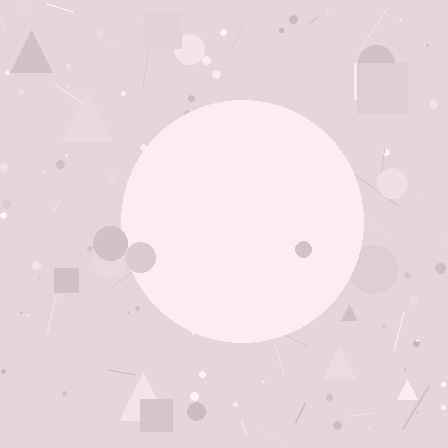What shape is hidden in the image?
A circle is hidden in the image.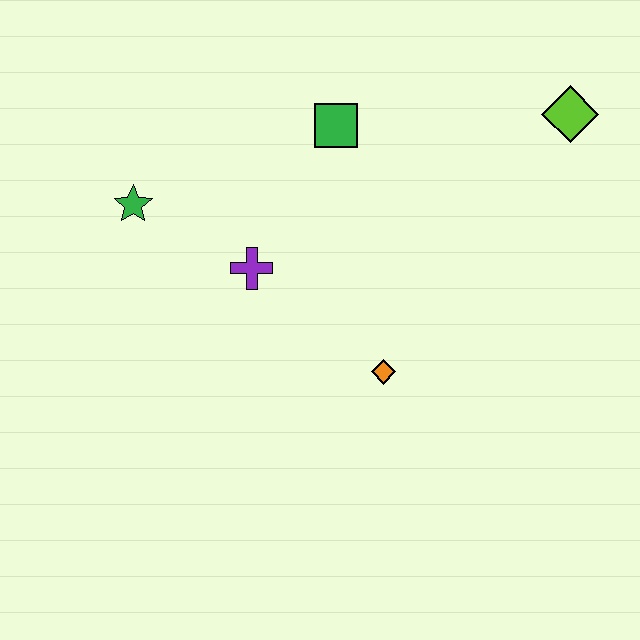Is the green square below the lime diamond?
Yes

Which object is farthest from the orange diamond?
The lime diamond is farthest from the orange diamond.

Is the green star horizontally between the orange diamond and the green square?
No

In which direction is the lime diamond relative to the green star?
The lime diamond is to the right of the green star.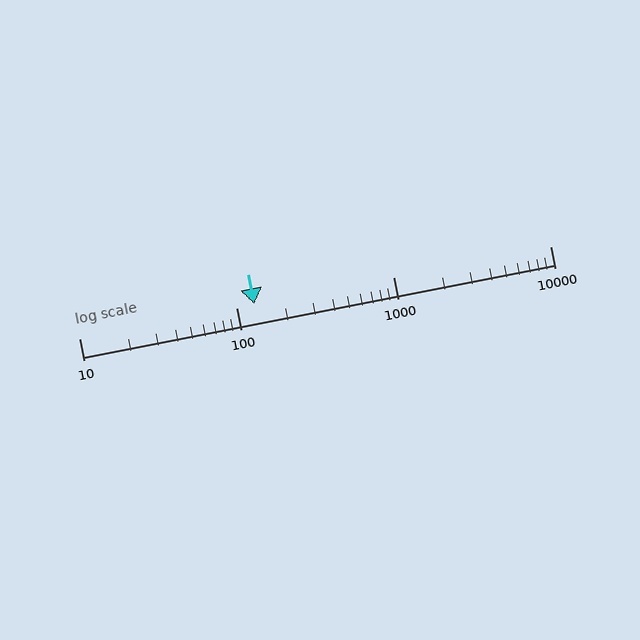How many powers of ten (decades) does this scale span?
The scale spans 3 decades, from 10 to 10000.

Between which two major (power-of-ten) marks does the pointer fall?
The pointer is between 100 and 1000.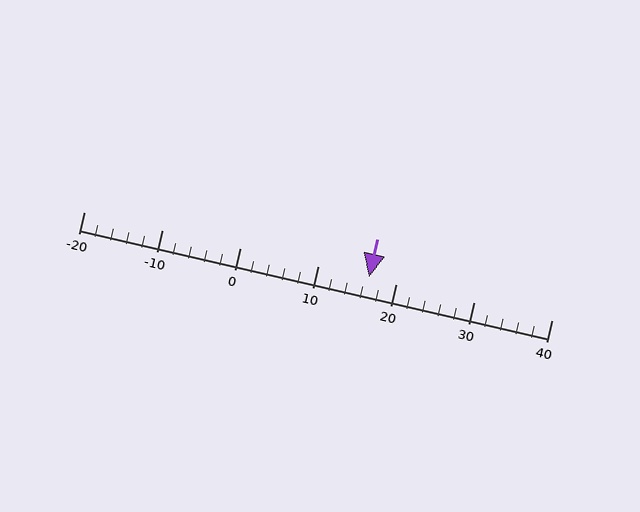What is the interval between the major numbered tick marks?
The major tick marks are spaced 10 units apart.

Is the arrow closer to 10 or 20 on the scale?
The arrow is closer to 20.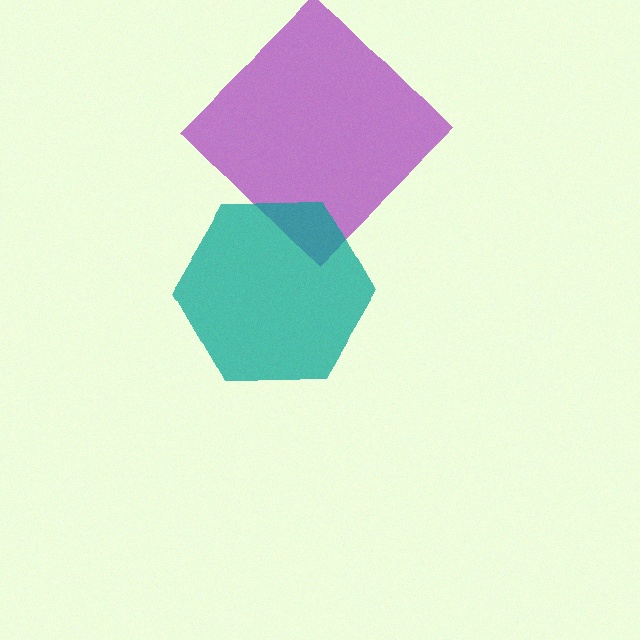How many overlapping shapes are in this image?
There are 2 overlapping shapes in the image.